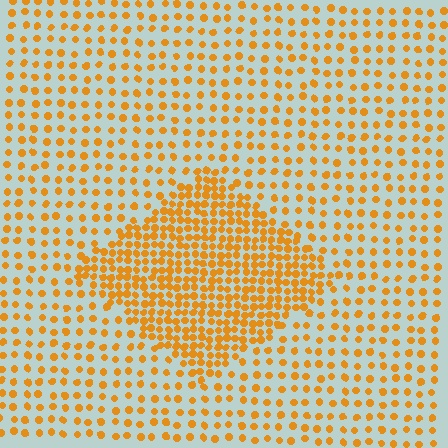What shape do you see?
I see a diamond.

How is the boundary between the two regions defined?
The boundary is defined by a change in element density (approximately 2.3x ratio). All elements are the same color, size, and shape.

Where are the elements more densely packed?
The elements are more densely packed inside the diamond boundary.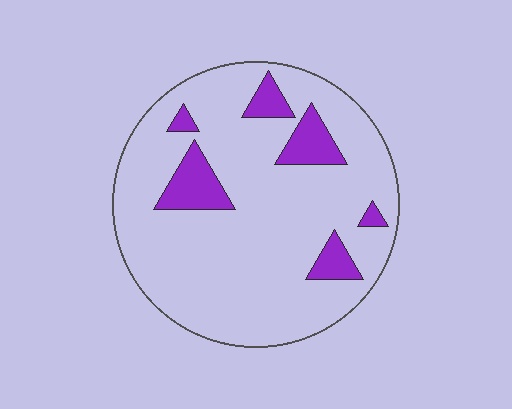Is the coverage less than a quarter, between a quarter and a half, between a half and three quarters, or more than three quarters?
Less than a quarter.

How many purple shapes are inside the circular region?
6.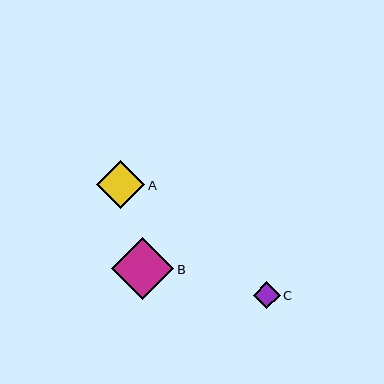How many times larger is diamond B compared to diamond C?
Diamond B is approximately 2.3 times the size of diamond C.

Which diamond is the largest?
Diamond B is the largest with a size of approximately 62 pixels.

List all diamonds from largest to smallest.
From largest to smallest: B, A, C.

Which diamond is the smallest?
Diamond C is the smallest with a size of approximately 27 pixels.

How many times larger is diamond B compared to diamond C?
Diamond B is approximately 2.3 times the size of diamond C.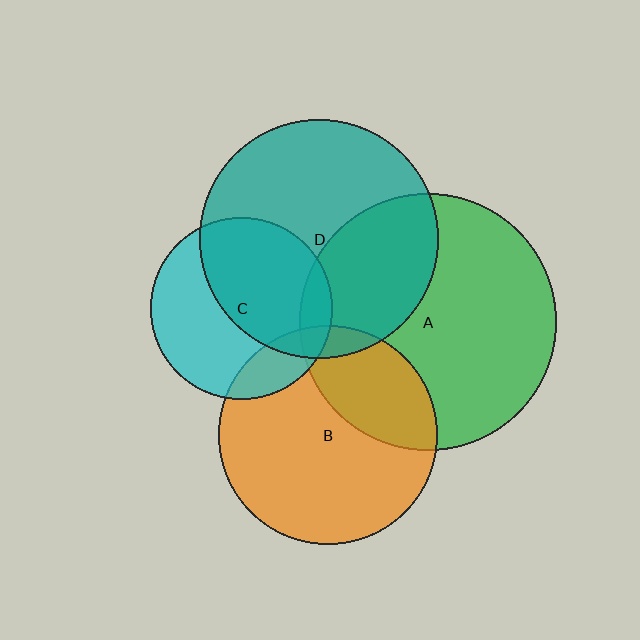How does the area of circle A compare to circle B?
Approximately 1.4 times.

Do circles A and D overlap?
Yes.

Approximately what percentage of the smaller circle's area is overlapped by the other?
Approximately 35%.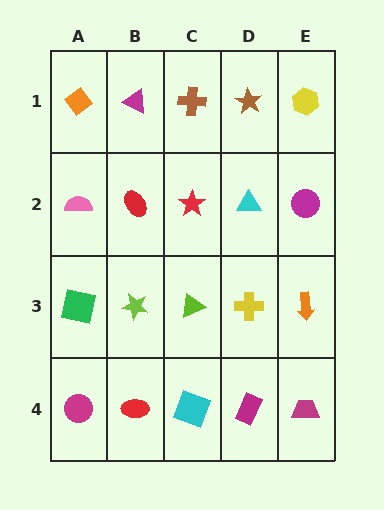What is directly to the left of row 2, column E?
A cyan triangle.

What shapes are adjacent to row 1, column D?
A cyan triangle (row 2, column D), a brown cross (row 1, column C), a yellow hexagon (row 1, column E).